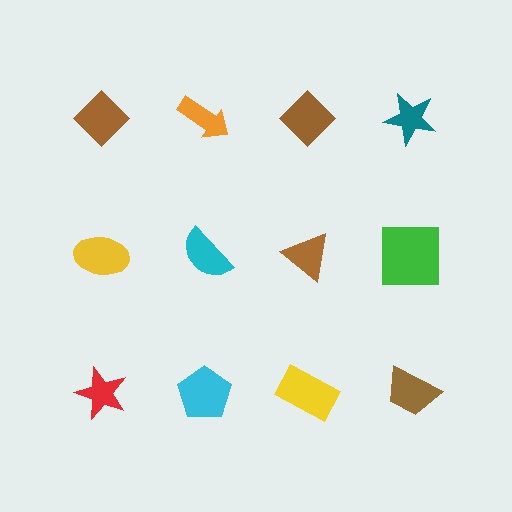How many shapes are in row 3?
4 shapes.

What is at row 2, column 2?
A cyan semicircle.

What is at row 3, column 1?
A red star.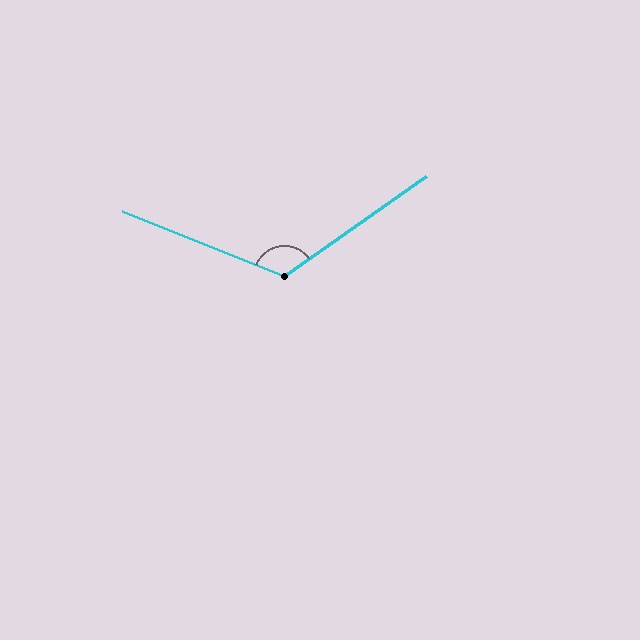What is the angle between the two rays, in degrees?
Approximately 123 degrees.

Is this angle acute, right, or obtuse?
It is obtuse.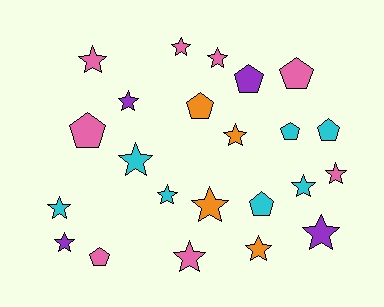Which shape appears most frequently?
Star, with 15 objects.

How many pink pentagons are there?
There are 3 pink pentagons.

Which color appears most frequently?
Pink, with 8 objects.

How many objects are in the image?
There are 23 objects.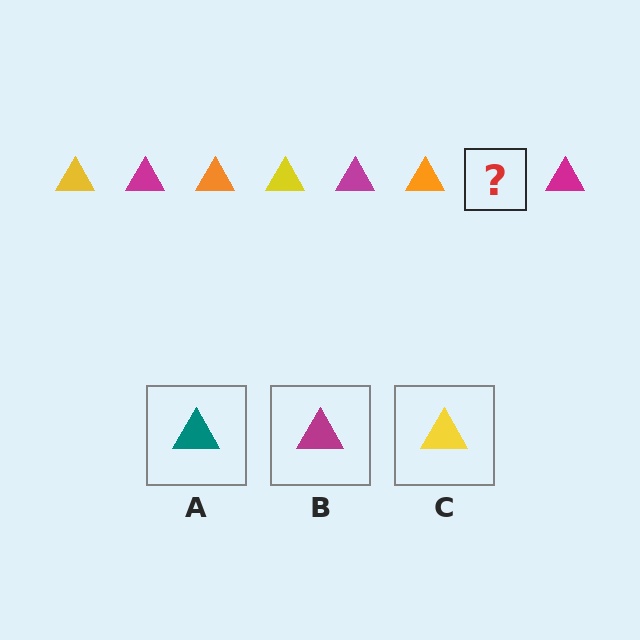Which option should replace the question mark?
Option C.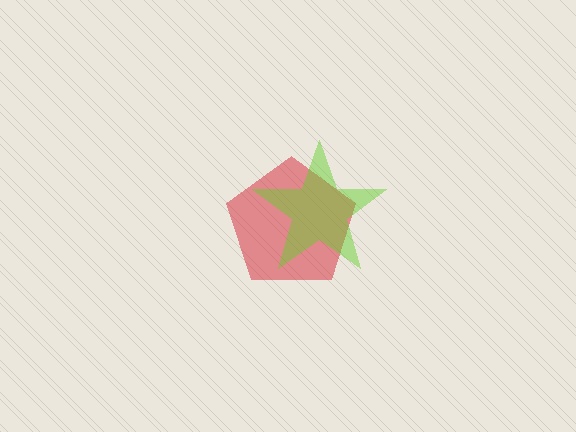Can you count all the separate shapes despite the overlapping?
Yes, there are 2 separate shapes.